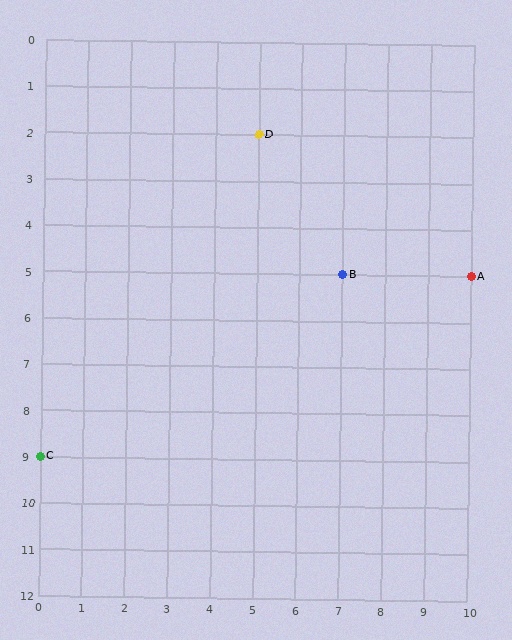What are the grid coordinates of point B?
Point B is at grid coordinates (7, 5).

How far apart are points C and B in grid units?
Points C and B are 7 columns and 4 rows apart (about 8.1 grid units diagonally).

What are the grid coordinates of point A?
Point A is at grid coordinates (10, 5).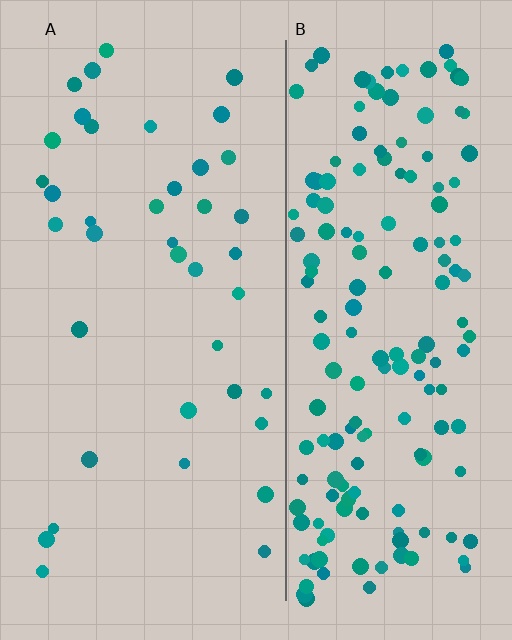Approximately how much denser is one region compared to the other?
Approximately 4.3× — region B over region A.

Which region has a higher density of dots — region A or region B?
B (the right).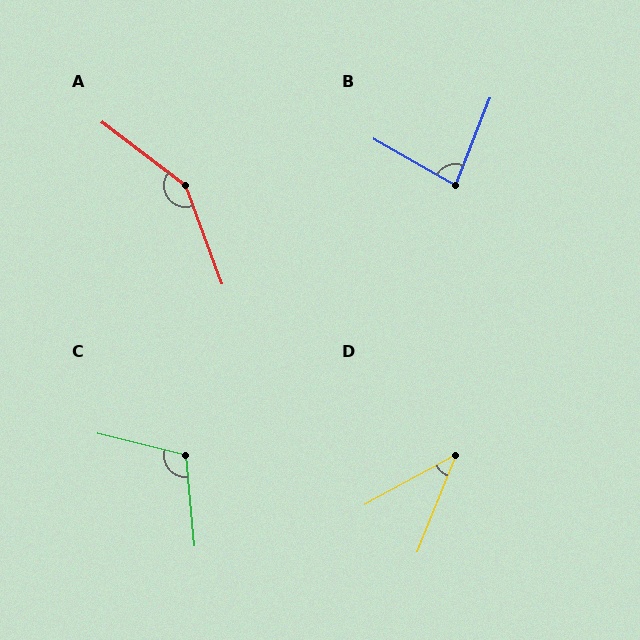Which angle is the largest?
A, at approximately 148 degrees.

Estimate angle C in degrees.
Approximately 109 degrees.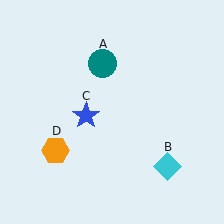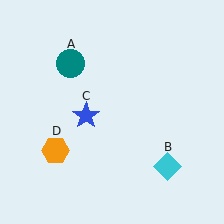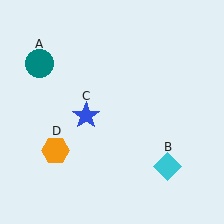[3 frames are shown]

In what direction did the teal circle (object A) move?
The teal circle (object A) moved left.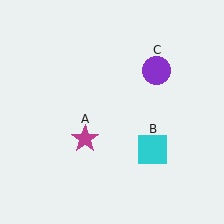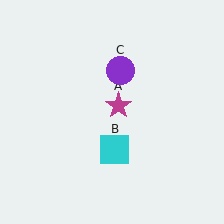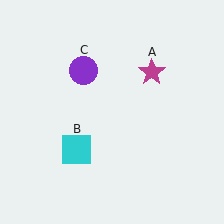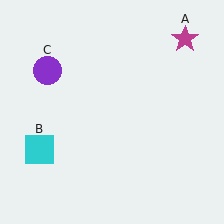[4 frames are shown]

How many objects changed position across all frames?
3 objects changed position: magenta star (object A), cyan square (object B), purple circle (object C).